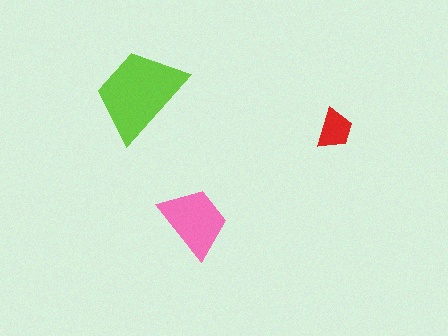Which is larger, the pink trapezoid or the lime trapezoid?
The lime one.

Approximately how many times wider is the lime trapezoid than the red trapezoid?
About 2.5 times wider.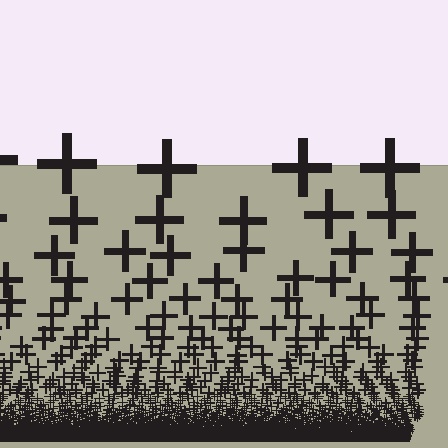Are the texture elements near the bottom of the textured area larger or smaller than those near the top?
Smaller. The gradient is inverted — elements near the bottom are smaller and denser.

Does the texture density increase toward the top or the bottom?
Density increases toward the bottom.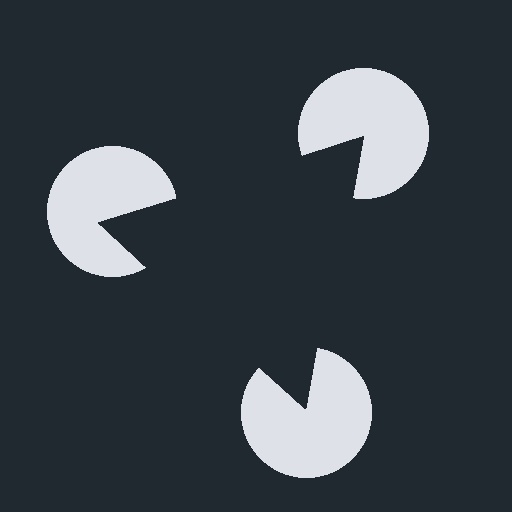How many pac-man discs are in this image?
There are 3 — one at each vertex of the illusory triangle.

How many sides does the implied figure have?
3 sides.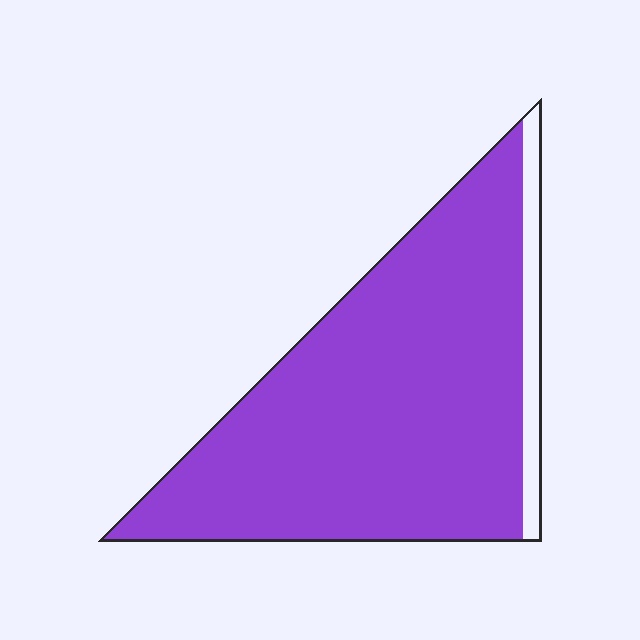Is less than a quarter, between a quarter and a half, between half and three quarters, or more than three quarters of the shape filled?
More than three quarters.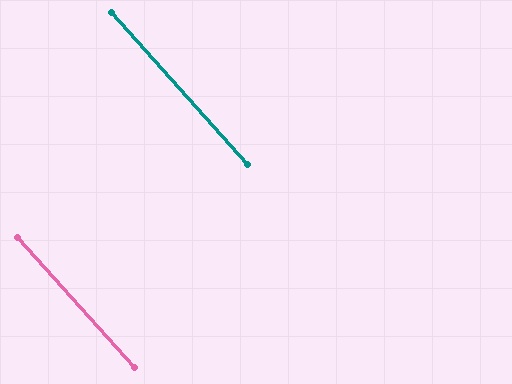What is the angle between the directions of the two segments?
Approximately 0 degrees.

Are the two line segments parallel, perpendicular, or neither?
Parallel — their directions differ by only 0.2°.